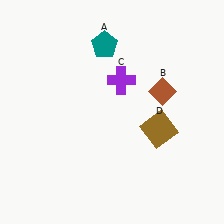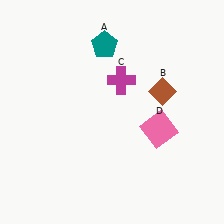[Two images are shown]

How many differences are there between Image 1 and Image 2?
There are 2 differences between the two images.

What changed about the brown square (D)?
In Image 1, D is brown. In Image 2, it changed to pink.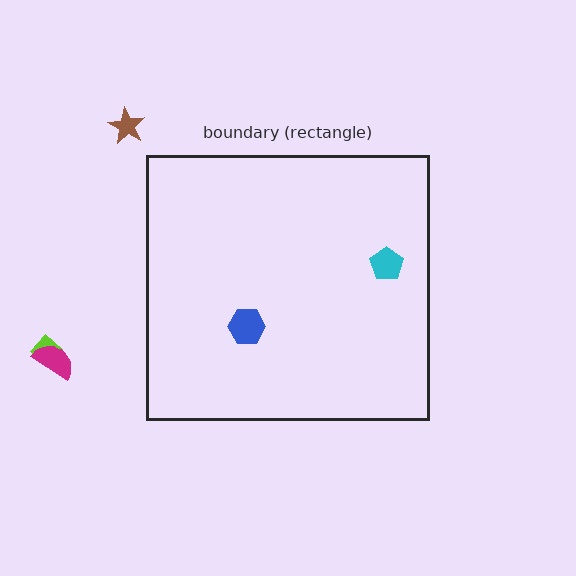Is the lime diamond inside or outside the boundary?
Outside.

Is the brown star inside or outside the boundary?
Outside.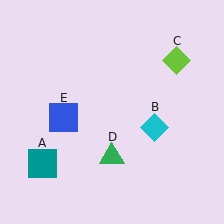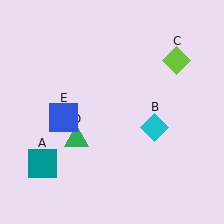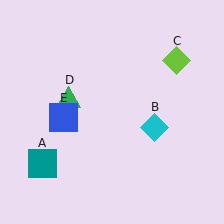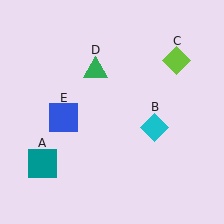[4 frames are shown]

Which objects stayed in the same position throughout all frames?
Teal square (object A) and cyan diamond (object B) and lime diamond (object C) and blue square (object E) remained stationary.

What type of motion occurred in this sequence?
The green triangle (object D) rotated clockwise around the center of the scene.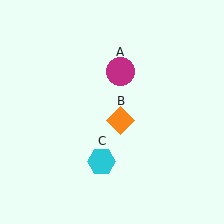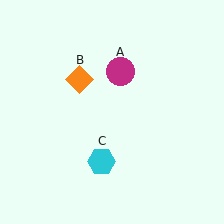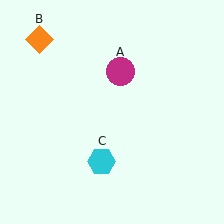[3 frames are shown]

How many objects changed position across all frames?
1 object changed position: orange diamond (object B).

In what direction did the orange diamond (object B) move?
The orange diamond (object B) moved up and to the left.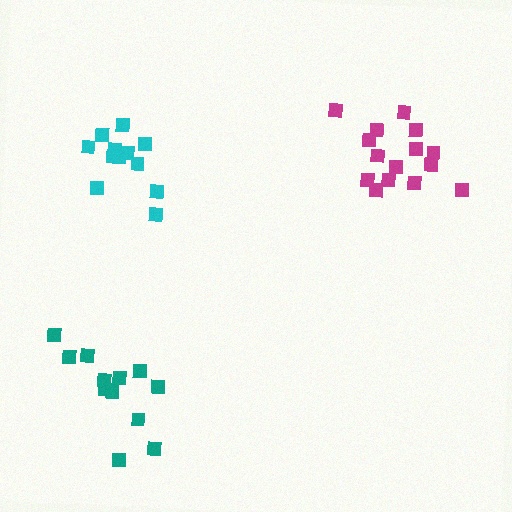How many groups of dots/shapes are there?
There are 3 groups.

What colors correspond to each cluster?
The clusters are colored: cyan, teal, magenta.